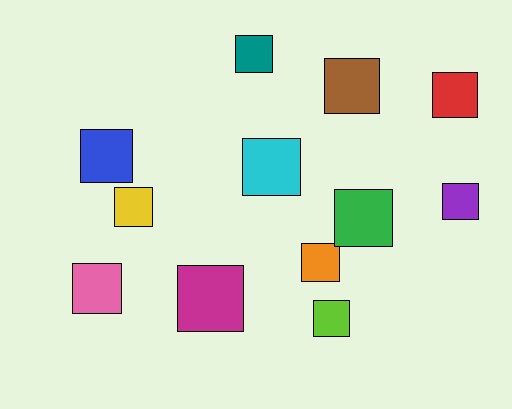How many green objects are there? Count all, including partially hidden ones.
There is 1 green object.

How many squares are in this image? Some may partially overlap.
There are 12 squares.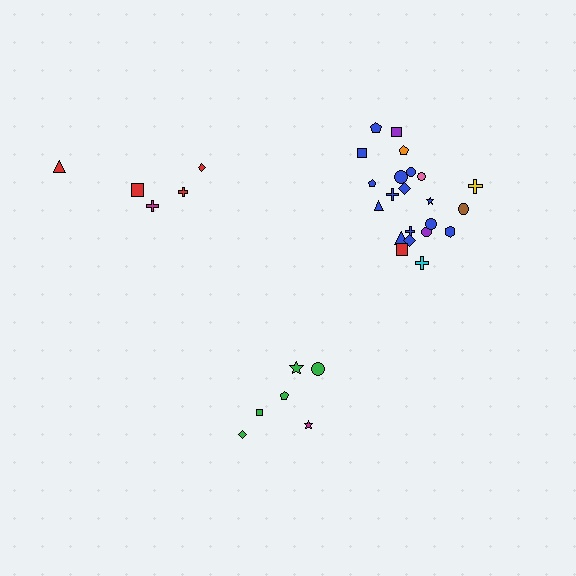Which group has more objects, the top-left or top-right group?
The top-right group.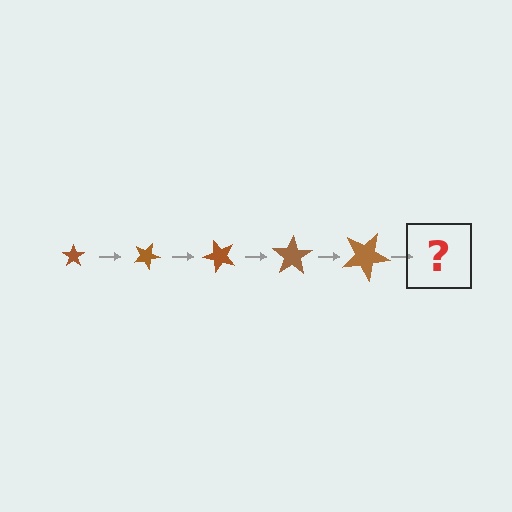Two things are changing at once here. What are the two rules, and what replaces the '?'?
The two rules are that the star grows larger each step and it rotates 25 degrees each step. The '?' should be a star, larger than the previous one and rotated 125 degrees from the start.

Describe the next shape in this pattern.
It should be a star, larger than the previous one and rotated 125 degrees from the start.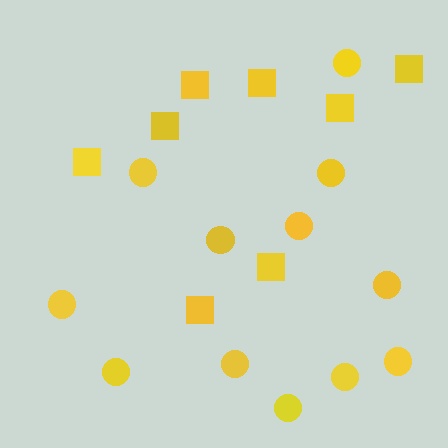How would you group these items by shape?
There are 2 groups: one group of squares (8) and one group of circles (12).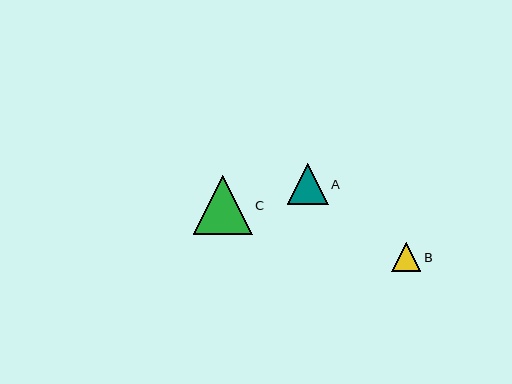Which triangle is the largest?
Triangle C is the largest with a size of approximately 59 pixels.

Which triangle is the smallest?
Triangle B is the smallest with a size of approximately 29 pixels.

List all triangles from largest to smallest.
From largest to smallest: C, A, B.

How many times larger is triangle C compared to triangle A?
Triangle C is approximately 1.4 times the size of triangle A.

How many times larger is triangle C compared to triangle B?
Triangle C is approximately 2.0 times the size of triangle B.